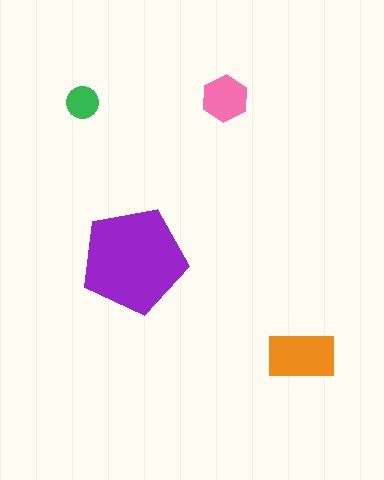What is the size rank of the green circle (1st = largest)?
4th.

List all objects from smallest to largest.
The green circle, the pink hexagon, the orange rectangle, the purple pentagon.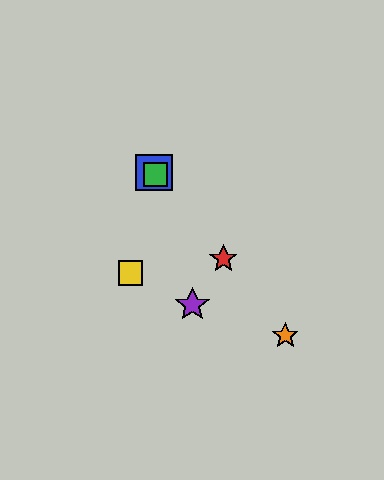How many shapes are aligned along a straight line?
4 shapes (the red star, the blue square, the green square, the orange star) are aligned along a straight line.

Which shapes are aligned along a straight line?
The red star, the blue square, the green square, the orange star are aligned along a straight line.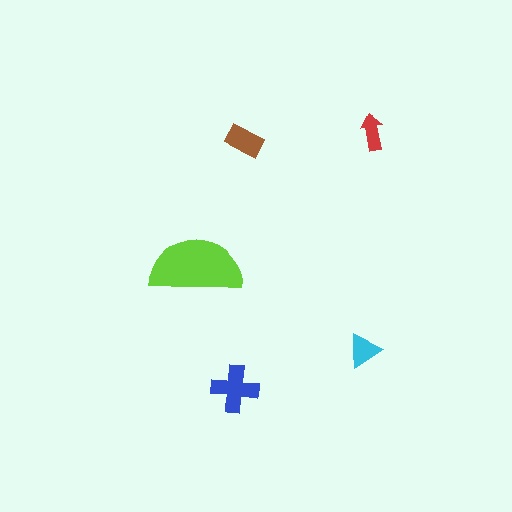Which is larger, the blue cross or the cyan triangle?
The blue cross.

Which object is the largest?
The lime semicircle.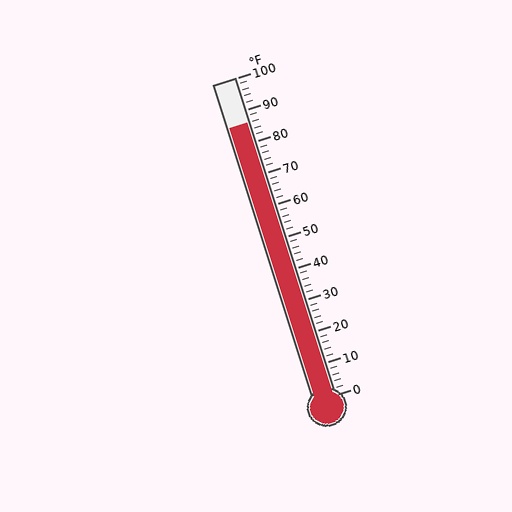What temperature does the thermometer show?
The thermometer shows approximately 86°F.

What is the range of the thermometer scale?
The thermometer scale ranges from 0°F to 100°F.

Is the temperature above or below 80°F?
The temperature is above 80°F.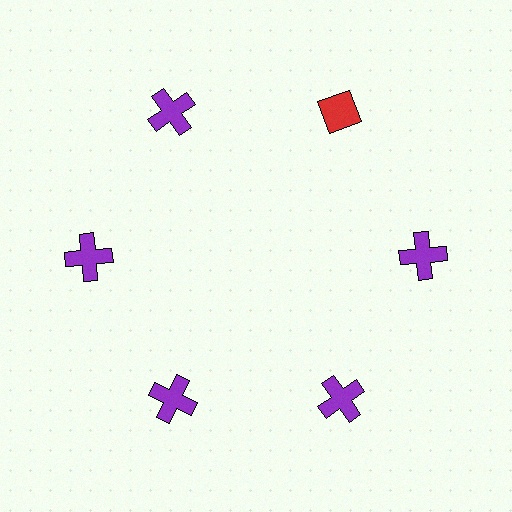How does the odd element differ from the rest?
It differs in both color (red instead of purple) and shape (diamond instead of cross).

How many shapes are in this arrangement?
There are 6 shapes arranged in a ring pattern.